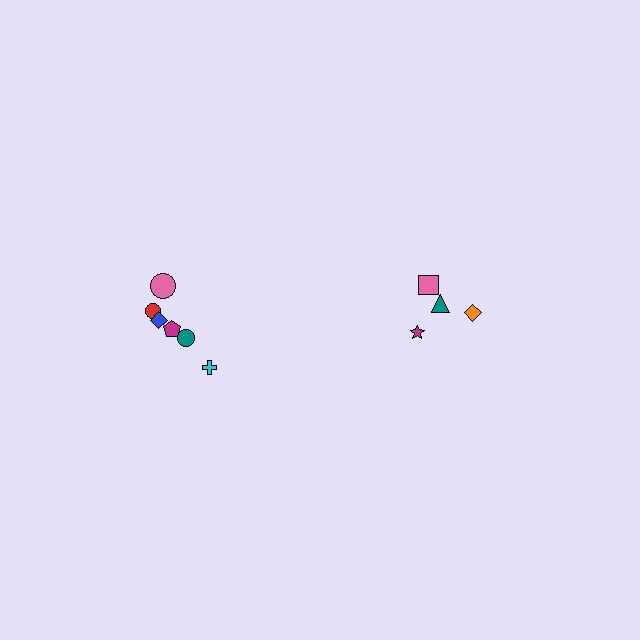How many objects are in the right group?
There are 4 objects.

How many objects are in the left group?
There are 6 objects.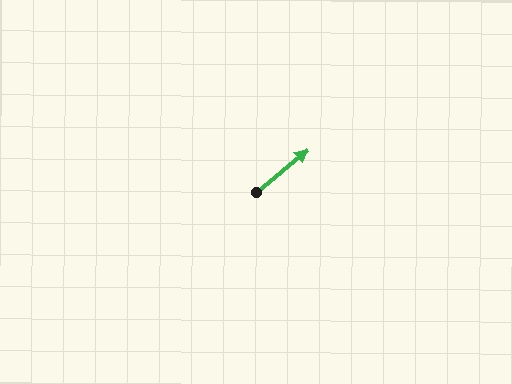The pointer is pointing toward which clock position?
Roughly 2 o'clock.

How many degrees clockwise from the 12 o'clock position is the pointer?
Approximately 50 degrees.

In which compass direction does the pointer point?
Northeast.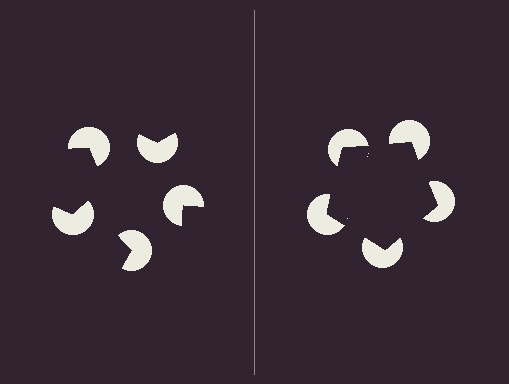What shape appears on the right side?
An illusory pentagon.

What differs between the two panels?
The pac-man discs are positioned identically on both sides; only the wedge orientations differ. On the right they align to a pentagon; on the left they are misaligned.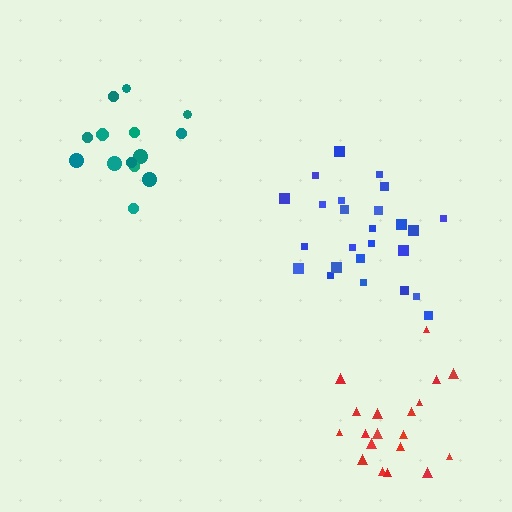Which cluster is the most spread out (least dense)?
Blue.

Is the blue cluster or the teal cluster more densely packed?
Teal.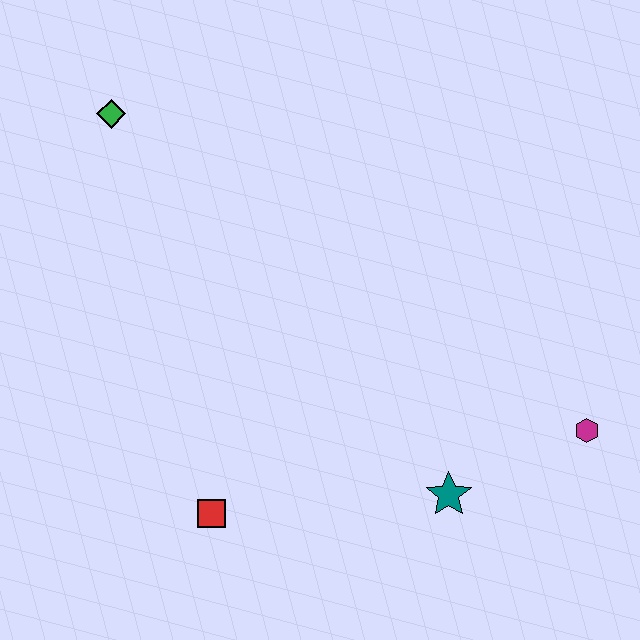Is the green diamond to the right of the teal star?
No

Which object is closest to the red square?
The teal star is closest to the red square.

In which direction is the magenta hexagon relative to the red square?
The magenta hexagon is to the right of the red square.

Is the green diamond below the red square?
No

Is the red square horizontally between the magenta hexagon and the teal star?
No